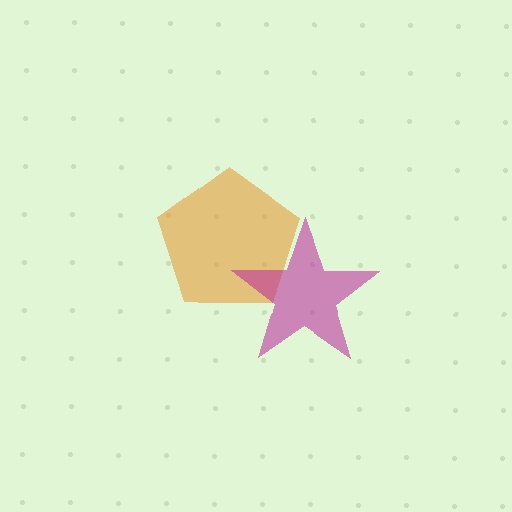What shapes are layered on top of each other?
The layered shapes are: an orange pentagon, a magenta star.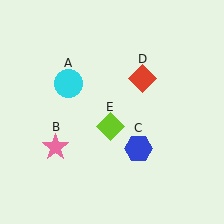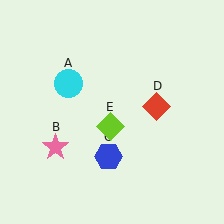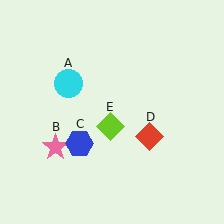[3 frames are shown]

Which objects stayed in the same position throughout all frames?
Cyan circle (object A) and pink star (object B) and lime diamond (object E) remained stationary.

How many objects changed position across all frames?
2 objects changed position: blue hexagon (object C), red diamond (object D).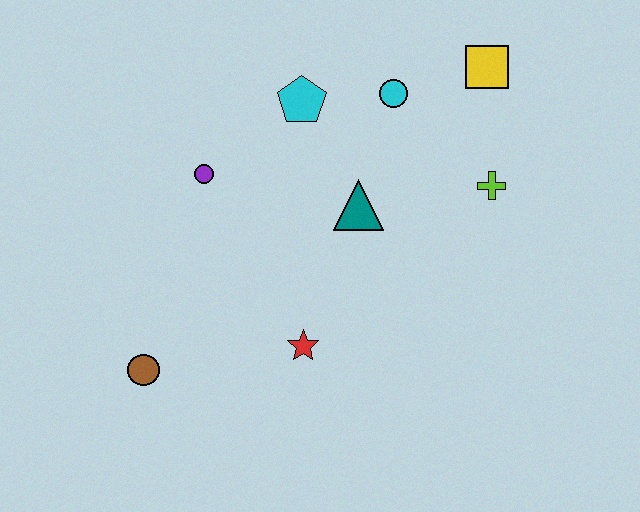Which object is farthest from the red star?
The yellow square is farthest from the red star.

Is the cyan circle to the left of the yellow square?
Yes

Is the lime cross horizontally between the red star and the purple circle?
No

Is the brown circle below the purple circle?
Yes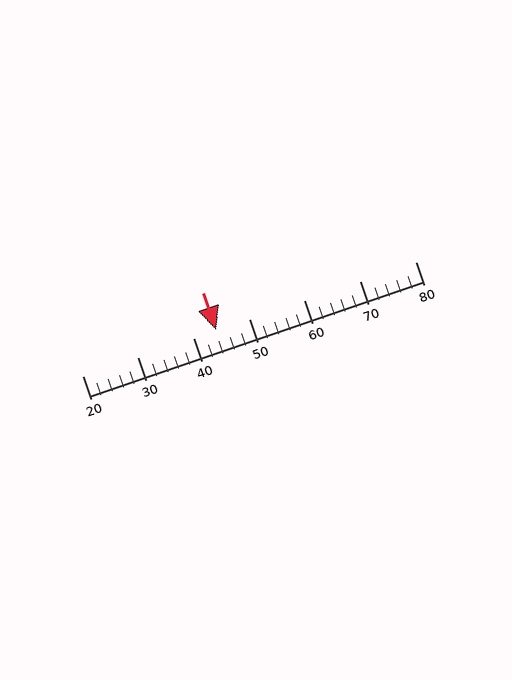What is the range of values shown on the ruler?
The ruler shows values from 20 to 80.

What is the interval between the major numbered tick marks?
The major tick marks are spaced 10 units apart.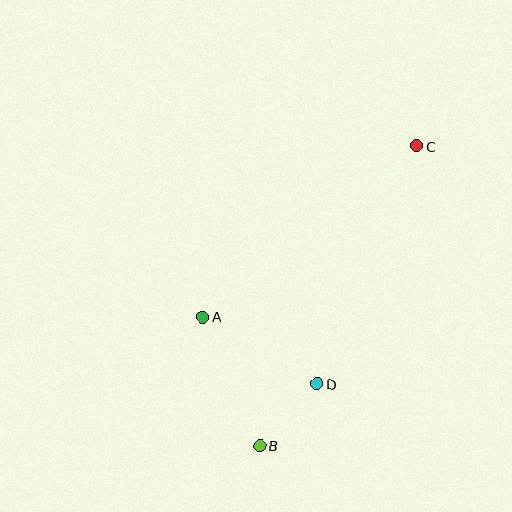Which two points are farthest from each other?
Points B and C are farthest from each other.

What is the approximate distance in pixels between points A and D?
The distance between A and D is approximately 132 pixels.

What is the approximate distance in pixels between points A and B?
The distance between A and B is approximately 140 pixels.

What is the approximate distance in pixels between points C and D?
The distance between C and D is approximately 258 pixels.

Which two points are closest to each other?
Points B and D are closest to each other.